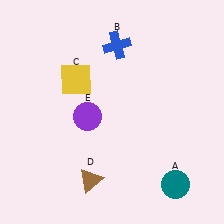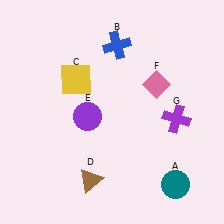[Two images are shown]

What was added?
A pink diamond (F), a purple cross (G) were added in Image 2.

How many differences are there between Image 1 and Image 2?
There are 2 differences between the two images.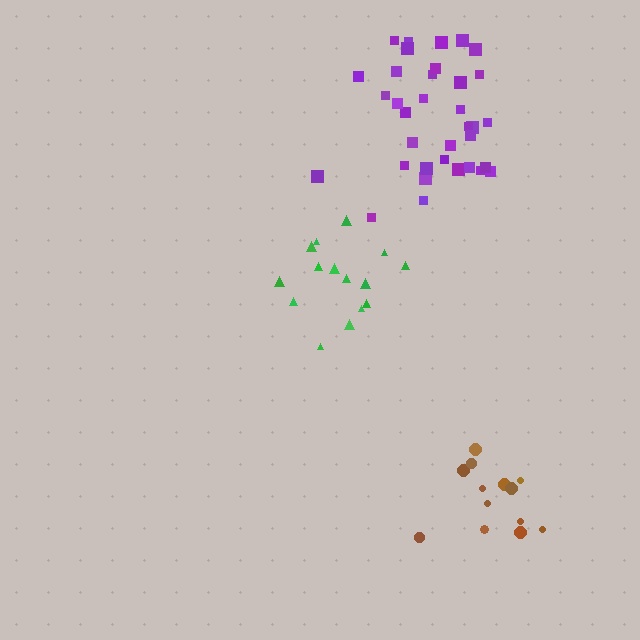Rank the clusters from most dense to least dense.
green, brown, purple.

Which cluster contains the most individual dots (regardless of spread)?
Purple (35).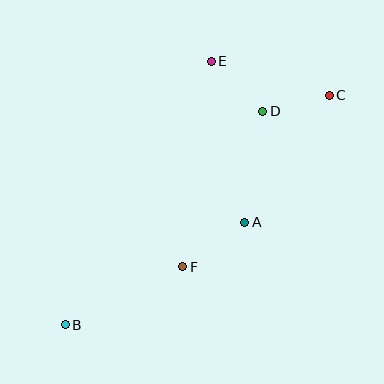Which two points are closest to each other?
Points C and D are closest to each other.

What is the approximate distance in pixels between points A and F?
The distance between A and F is approximately 76 pixels.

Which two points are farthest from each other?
Points B and C are farthest from each other.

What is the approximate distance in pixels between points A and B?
The distance between A and B is approximately 207 pixels.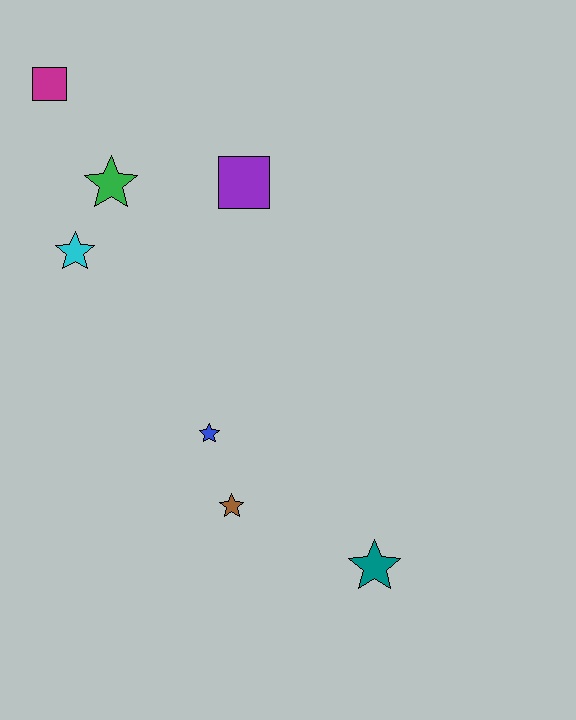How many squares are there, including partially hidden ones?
There are 2 squares.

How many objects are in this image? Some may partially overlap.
There are 7 objects.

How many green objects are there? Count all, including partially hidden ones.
There is 1 green object.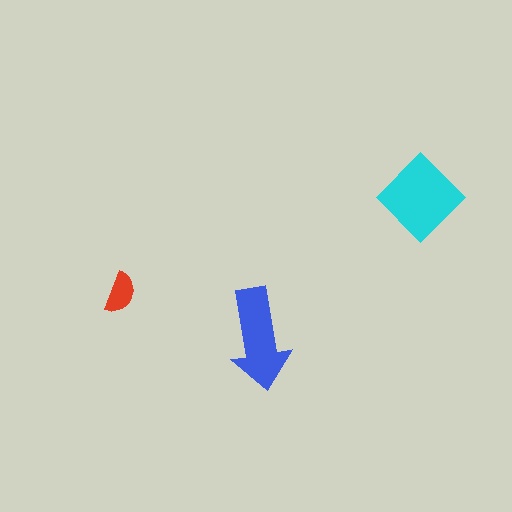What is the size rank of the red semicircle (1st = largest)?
3rd.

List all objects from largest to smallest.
The cyan diamond, the blue arrow, the red semicircle.